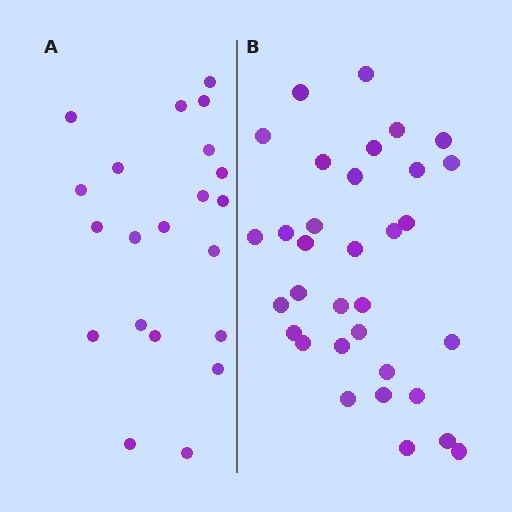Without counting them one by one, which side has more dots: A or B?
Region B (the right region) has more dots.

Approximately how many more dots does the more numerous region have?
Region B has roughly 12 or so more dots than region A.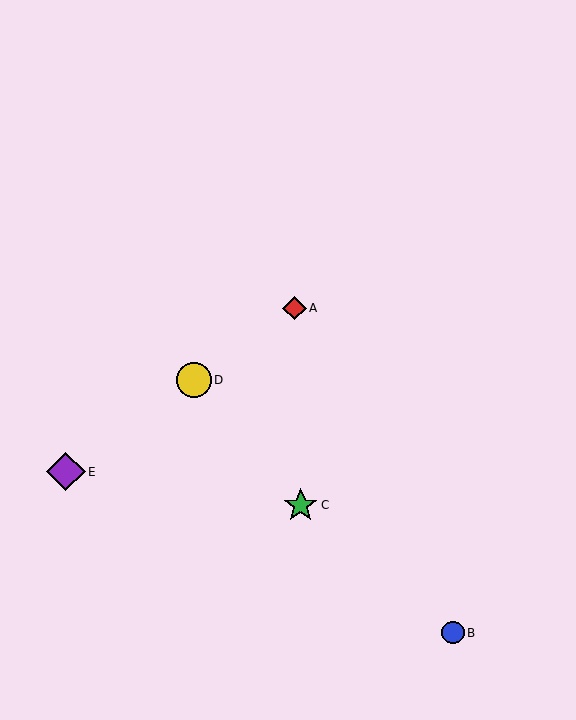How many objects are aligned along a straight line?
3 objects (A, D, E) are aligned along a straight line.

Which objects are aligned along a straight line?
Objects A, D, E are aligned along a straight line.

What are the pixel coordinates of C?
Object C is at (301, 505).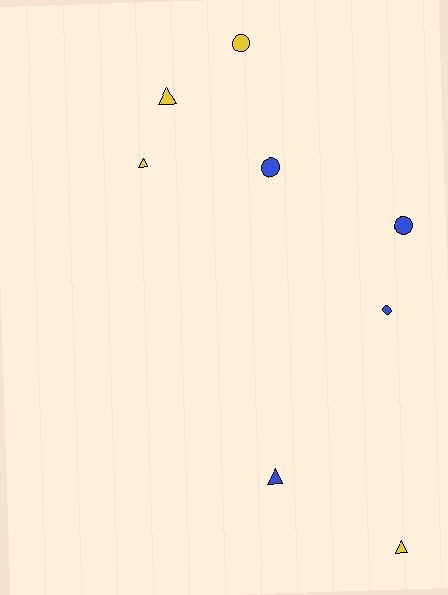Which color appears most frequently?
Blue, with 4 objects.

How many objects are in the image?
There are 8 objects.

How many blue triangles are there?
There is 1 blue triangle.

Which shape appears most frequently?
Triangle, with 4 objects.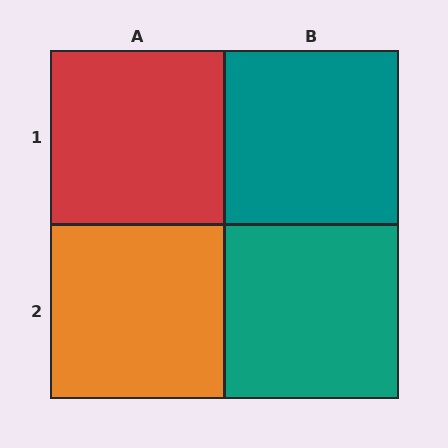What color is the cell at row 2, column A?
Orange.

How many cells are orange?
1 cell is orange.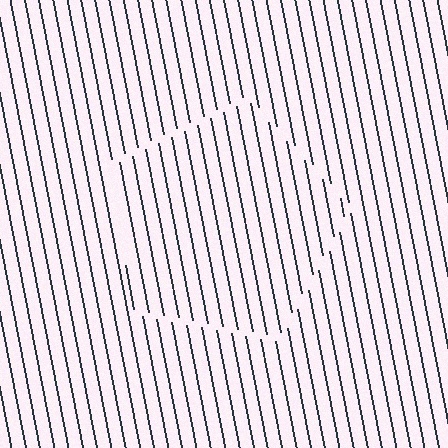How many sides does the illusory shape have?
5 sides — the line-ends trace a pentagon.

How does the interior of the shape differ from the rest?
The interior of the shape contains the same grating, shifted by half a period — the contour is defined by the phase discontinuity where line-ends from the inner and outer gratings abut.